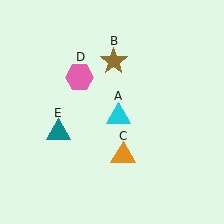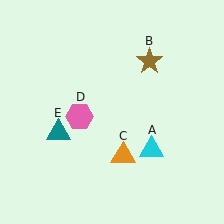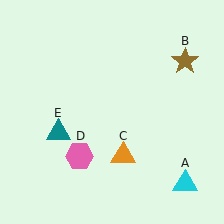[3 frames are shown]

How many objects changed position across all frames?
3 objects changed position: cyan triangle (object A), brown star (object B), pink hexagon (object D).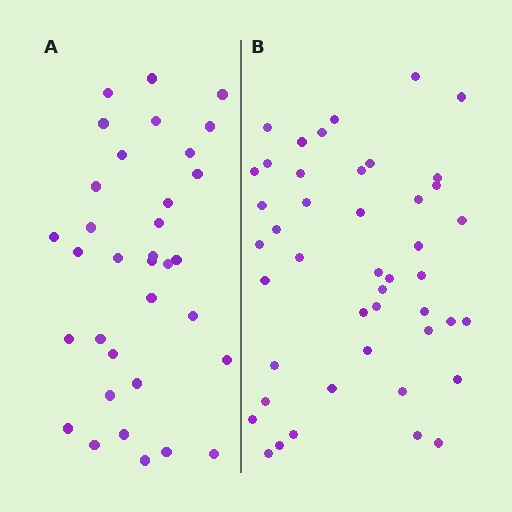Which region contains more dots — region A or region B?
Region B (the right region) has more dots.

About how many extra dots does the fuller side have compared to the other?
Region B has roughly 12 or so more dots than region A.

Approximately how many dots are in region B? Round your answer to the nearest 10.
About 40 dots. (The exact count is 45, which rounds to 40.)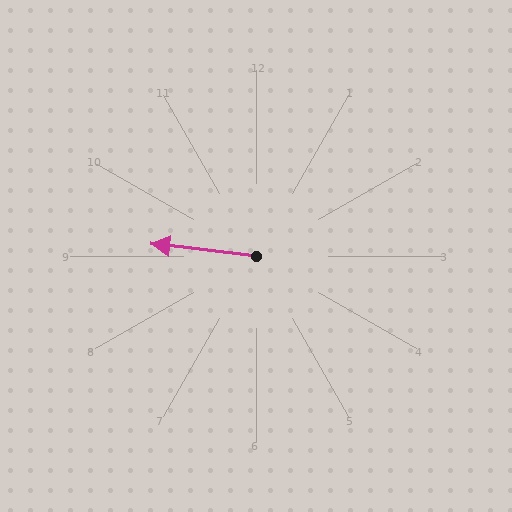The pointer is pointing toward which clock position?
Roughly 9 o'clock.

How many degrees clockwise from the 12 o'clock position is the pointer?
Approximately 277 degrees.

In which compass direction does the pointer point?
West.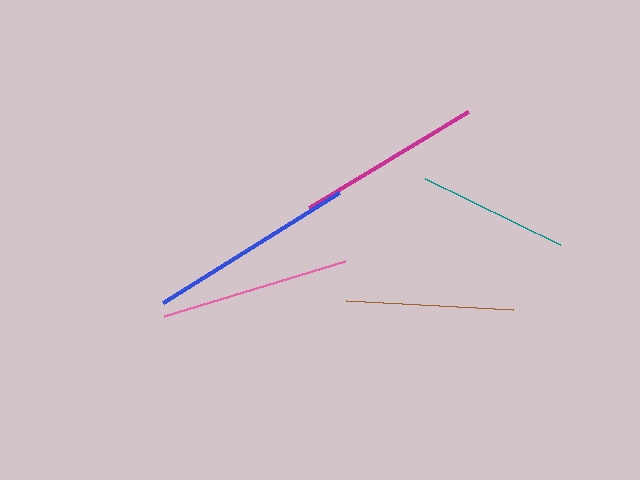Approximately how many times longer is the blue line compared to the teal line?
The blue line is approximately 1.4 times the length of the teal line.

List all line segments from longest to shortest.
From longest to shortest: blue, pink, magenta, brown, teal.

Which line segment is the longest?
The blue line is the longest at approximately 207 pixels.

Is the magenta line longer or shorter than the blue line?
The blue line is longer than the magenta line.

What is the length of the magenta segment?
The magenta segment is approximately 185 pixels long.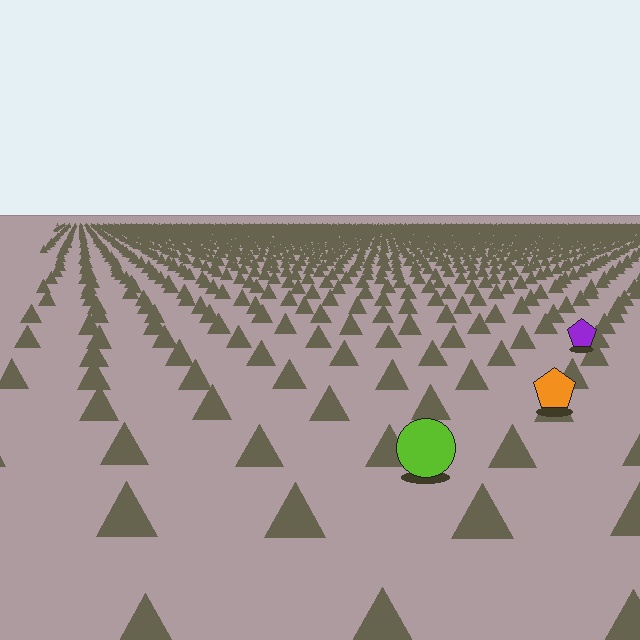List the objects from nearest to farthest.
From nearest to farthest: the lime circle, the orange pentagon, the purple pentagon.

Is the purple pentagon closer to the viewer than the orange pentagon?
No. The orange pentagon is closer — you can tell from the texture gradient: the ground texture is coarser near it.